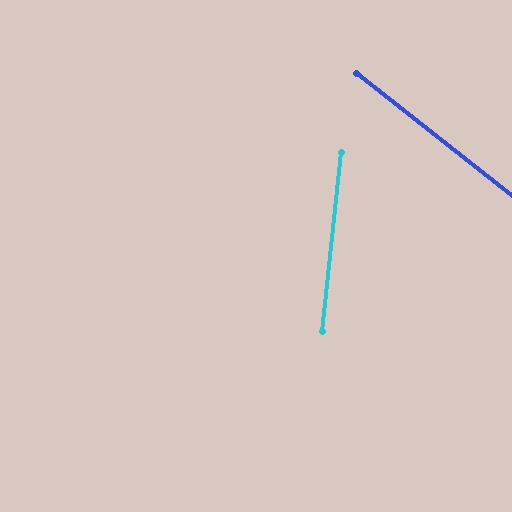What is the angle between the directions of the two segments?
Approximately 58 degrees.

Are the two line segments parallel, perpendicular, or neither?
Neither parallel nor perpendicular — they differ by about 58°.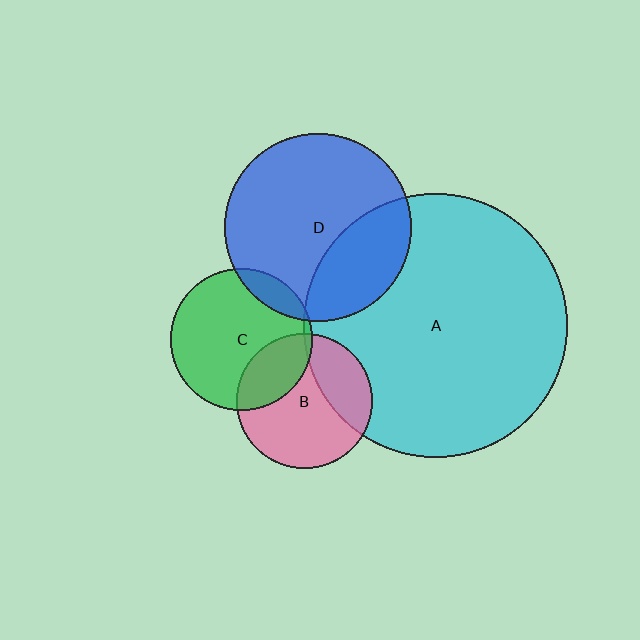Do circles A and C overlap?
Yes.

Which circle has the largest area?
Circle A (cyan).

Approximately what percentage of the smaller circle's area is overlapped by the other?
Approximately 5%.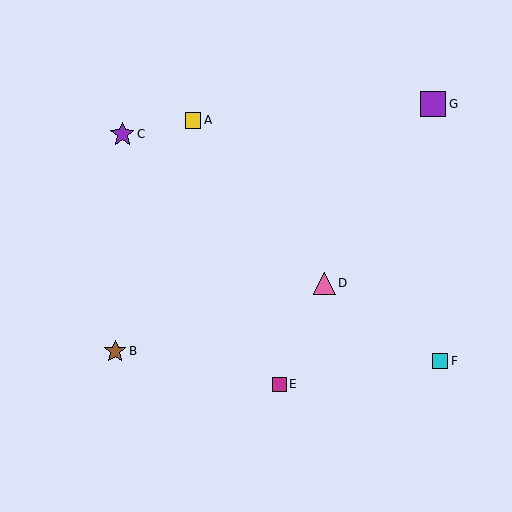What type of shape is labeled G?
Shape G is a purple square.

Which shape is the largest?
The purple square (labeled G) is the largest.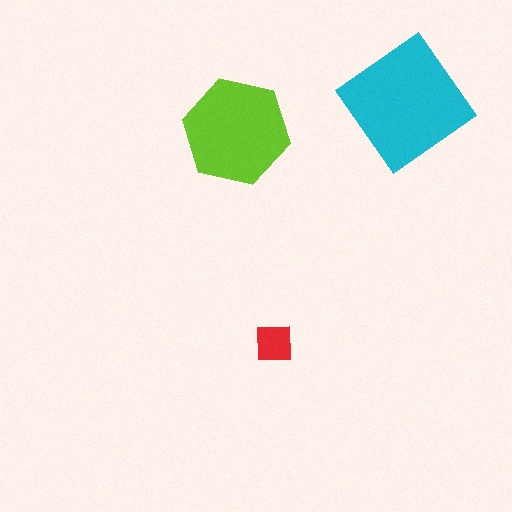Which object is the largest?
The cyan diamond.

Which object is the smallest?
The red square.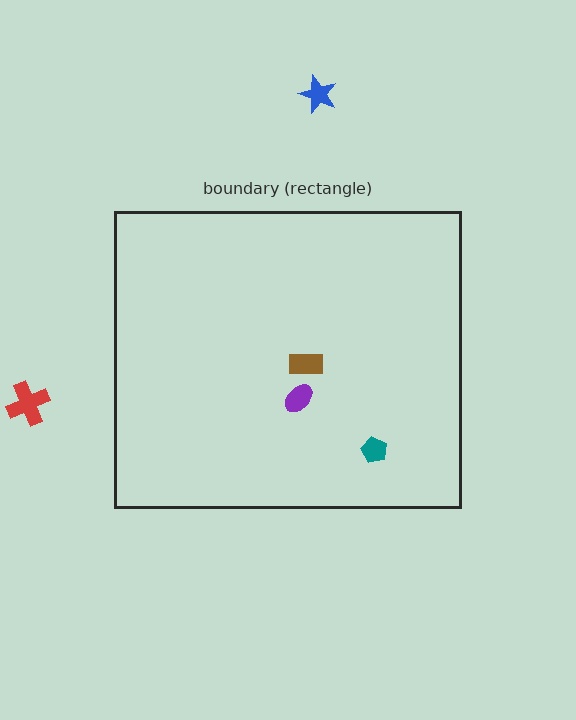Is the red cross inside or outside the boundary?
Outside.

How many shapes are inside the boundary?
3 inside, 2 outside.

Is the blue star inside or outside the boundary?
Outside.